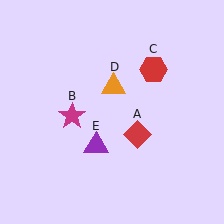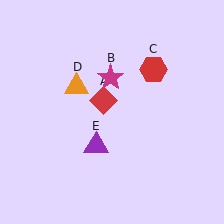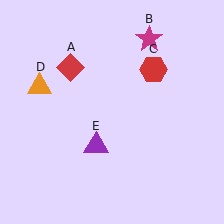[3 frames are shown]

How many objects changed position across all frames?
3 objects changed position: red diamond (object A), magenta star (object B), orange triangle (object D).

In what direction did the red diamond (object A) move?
The red diamond (object A) moved up and to the left.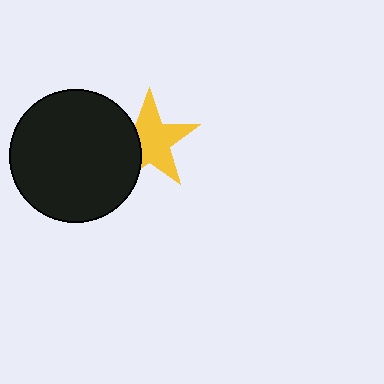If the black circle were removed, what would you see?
You would see the complete yellow star.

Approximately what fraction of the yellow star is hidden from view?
Roughly 32% of the yellow star is hidden behind the black circle.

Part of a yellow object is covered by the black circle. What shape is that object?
It is a star.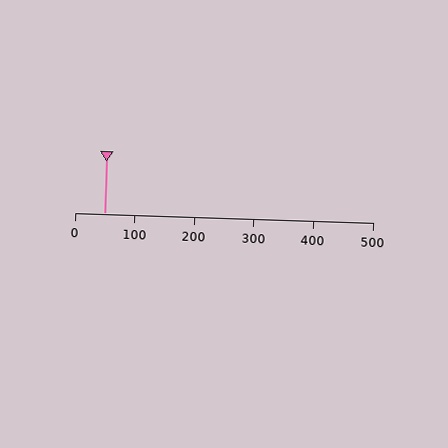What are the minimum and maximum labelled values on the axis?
The axis runs from 0 to 500.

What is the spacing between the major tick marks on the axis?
The major ticks are spaced 100 apart.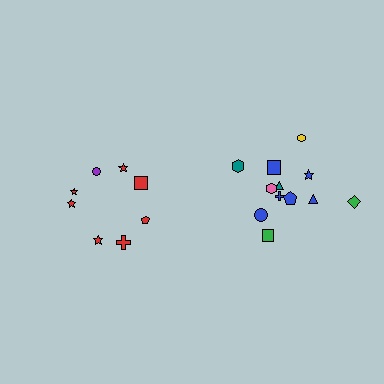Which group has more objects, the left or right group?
The right group.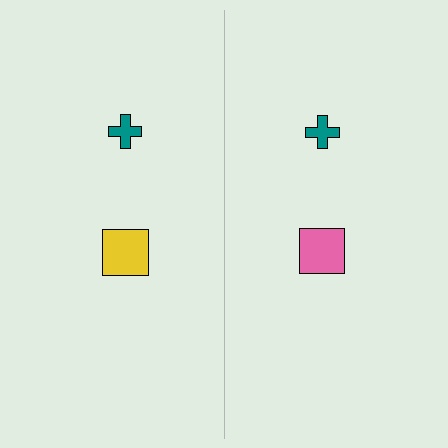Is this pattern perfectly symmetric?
No, the pattern is not perfectly symmetric. The pink square on the right side breaks the symmetry — its mirror counterpart is yellow.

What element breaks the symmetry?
The pink square on the right side breaks the symmetry — its mirror counterpart is yellow.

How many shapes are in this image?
There are 4 shapes in this image.